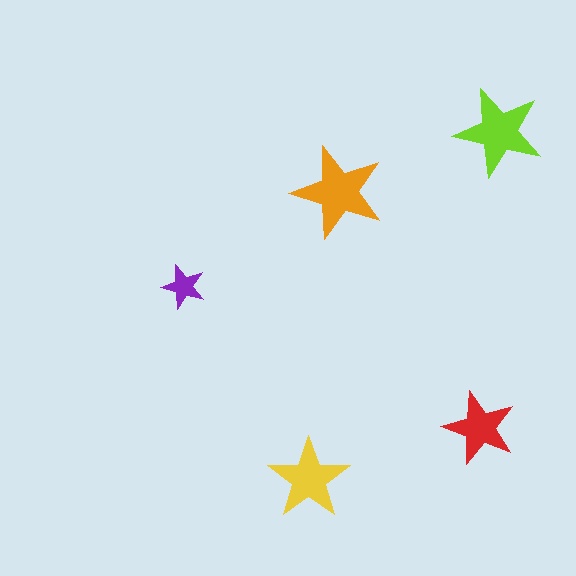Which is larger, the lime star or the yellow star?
The lime one.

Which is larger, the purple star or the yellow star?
The yellow one.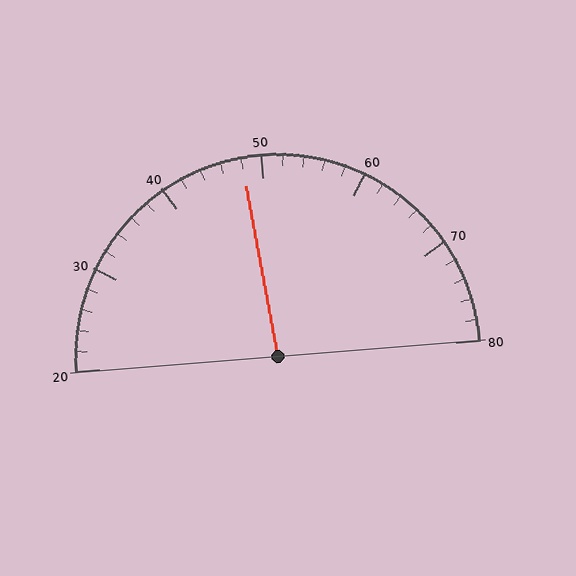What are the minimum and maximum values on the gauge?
The gauge ranges from 20 to 80.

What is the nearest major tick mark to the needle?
The nearest major tick mark is 50.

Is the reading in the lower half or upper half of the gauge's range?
The reading is in the lower half of the range (20 to 80).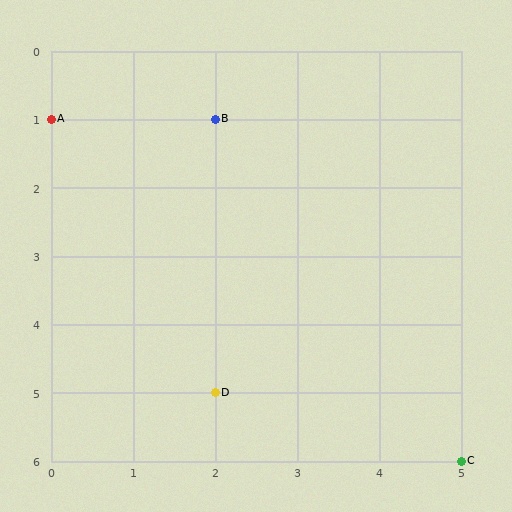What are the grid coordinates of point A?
Point A is at grid coordinates (0, 1).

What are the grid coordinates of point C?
Point C is at grid coordinates (5, 6).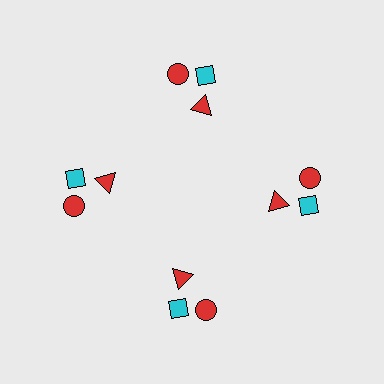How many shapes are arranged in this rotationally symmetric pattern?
There are 12 shapes, arranged in 4 groups of 3.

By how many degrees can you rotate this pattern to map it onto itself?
The pattern maps onto itself every 90 degrees of rotation.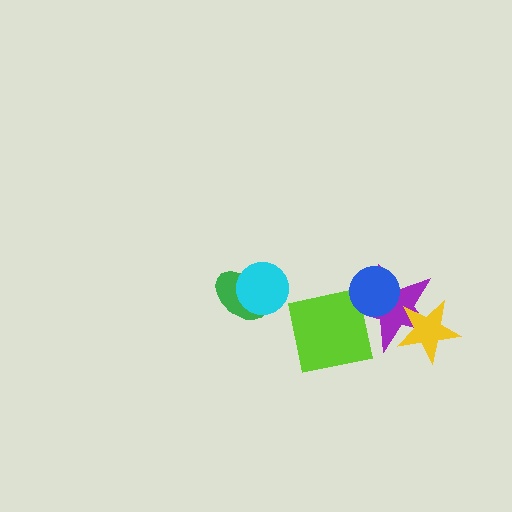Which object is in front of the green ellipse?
The cyan circle is in front of the green ellipse.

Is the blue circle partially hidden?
No, no other shape covers it.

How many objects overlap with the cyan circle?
1 object overlaps with the cyan circle.